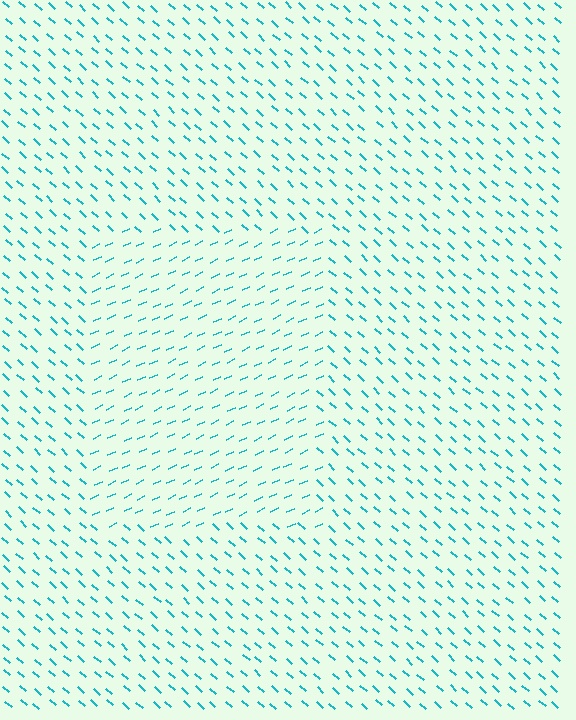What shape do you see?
I see a rectangle.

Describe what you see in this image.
The image is filled with small cyan line segments. A rectangle region in the image has lines oriented differently from the surrounding lines, creating a visible texture boundary.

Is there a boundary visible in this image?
Yes, there is a texture boundary formed by a change in line orientation.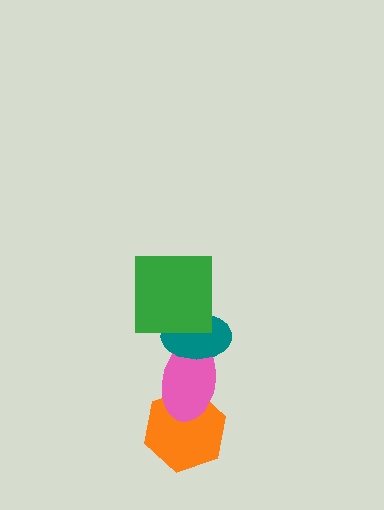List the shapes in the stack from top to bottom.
From top to bottom: the green square, the teal ellipse, the pink ellipse, the orange hexagon.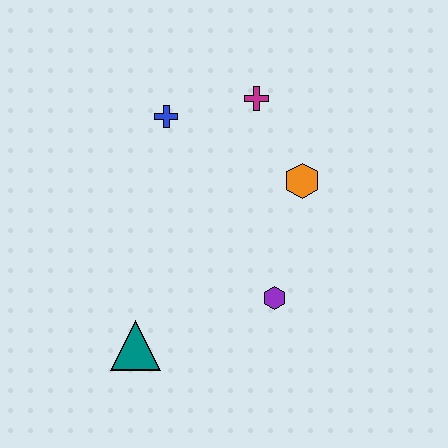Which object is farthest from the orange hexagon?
The teal triangle is farthest from the orange hexagon.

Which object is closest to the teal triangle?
The purple hexagon is closest to the teal triangle.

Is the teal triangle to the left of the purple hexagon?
Yes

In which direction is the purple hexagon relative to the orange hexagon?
The purple hexagon is below the orange hexagon.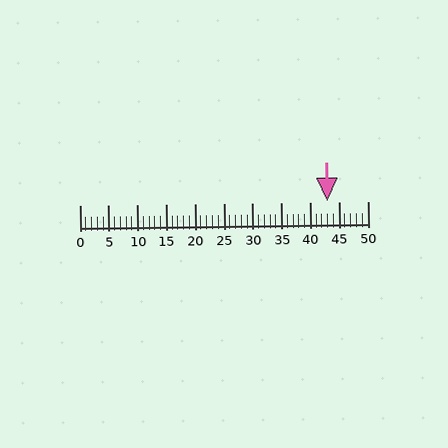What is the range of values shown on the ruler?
The ruler shows values from 0 to 50.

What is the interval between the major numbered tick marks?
The major tick marks are spaced 5 units apart.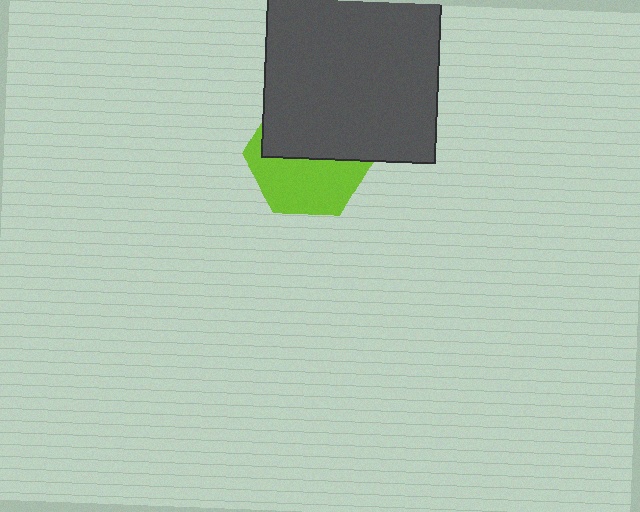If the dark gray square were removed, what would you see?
You would see the complete lime hexagon.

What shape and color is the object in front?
The object in front is a dark gray square.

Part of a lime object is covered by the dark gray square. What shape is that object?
It is a hexagon.